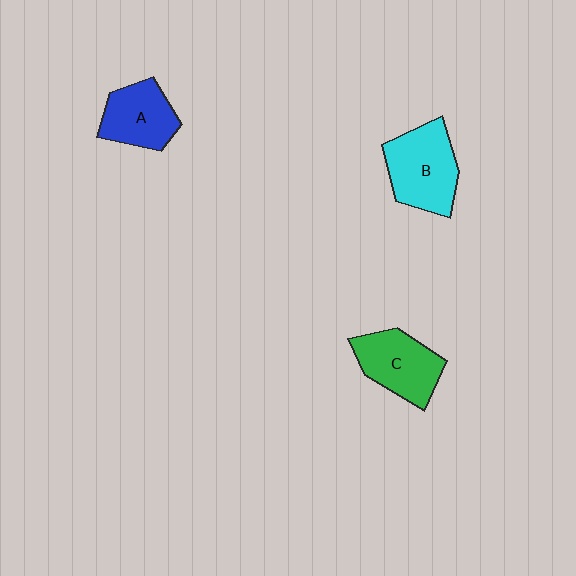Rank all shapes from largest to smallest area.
From largest to smallest: B (cyan), C (green), A (blue).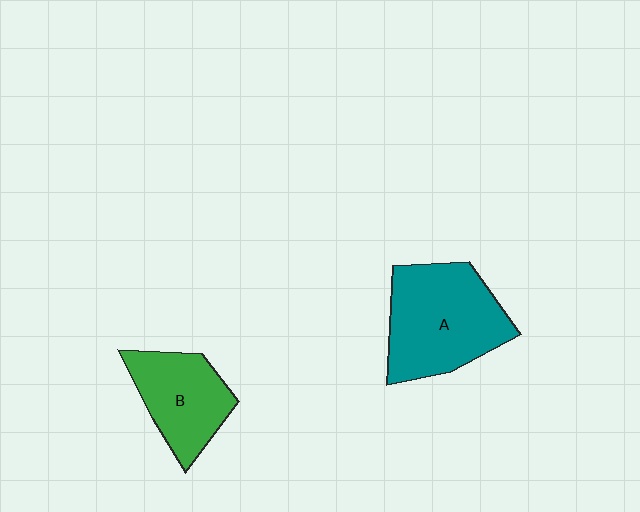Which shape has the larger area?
Shape A (teal).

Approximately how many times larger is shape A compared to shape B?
Approximately 1.5 times.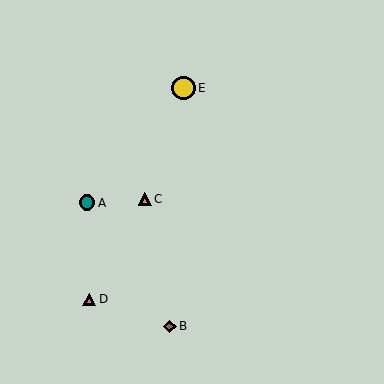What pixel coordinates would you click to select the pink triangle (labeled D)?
Click at (89, 299) to select the pink triangle D.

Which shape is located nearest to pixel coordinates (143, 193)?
The orange triangle (labeled C) at (145, 199) is nearest to that location.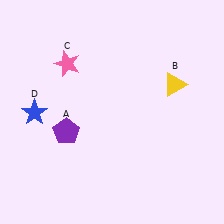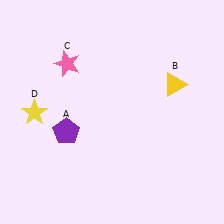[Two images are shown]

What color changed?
The star (D) changed from blue in Image 1 to yellow in Image 2.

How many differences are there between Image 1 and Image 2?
There is 1 difference between the two images.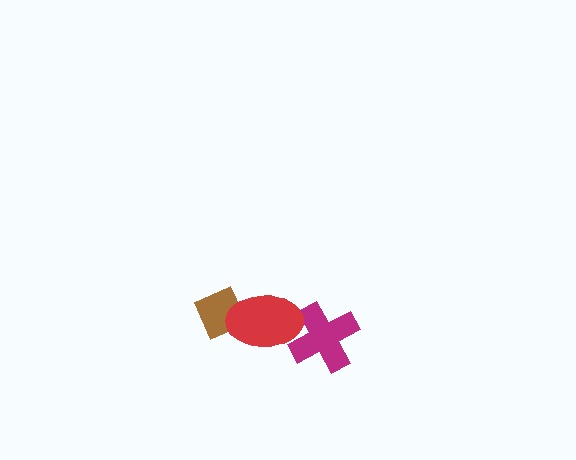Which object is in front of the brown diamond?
The red ellipse is in front of the brown diamond.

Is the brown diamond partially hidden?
Yes, it is partially covered by another shape.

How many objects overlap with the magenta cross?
1 object overlaps with the magenta cross.